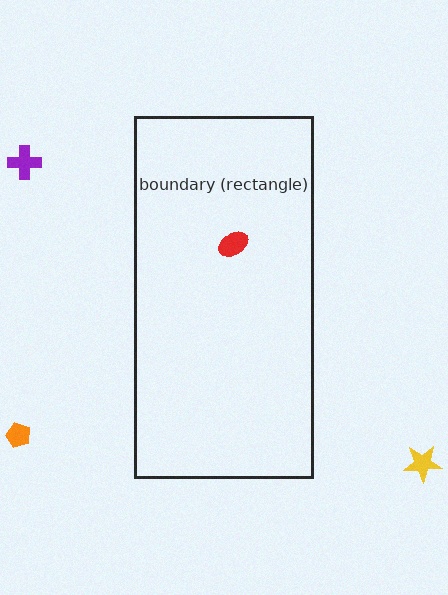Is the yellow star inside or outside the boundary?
Outside.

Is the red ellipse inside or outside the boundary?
Inside.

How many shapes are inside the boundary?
1 inside, 3 outside.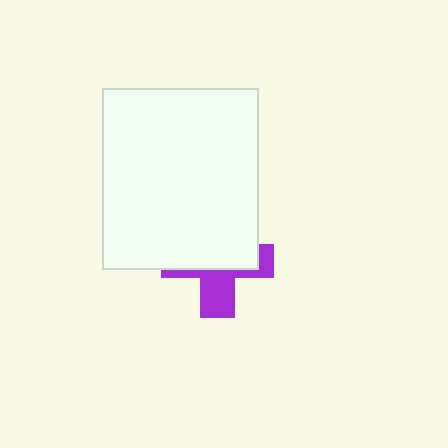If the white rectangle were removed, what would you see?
You would see the complete purple cross.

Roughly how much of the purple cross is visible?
A small part of it is visible (roughly 40%).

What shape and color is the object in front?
The object in front is a white rectangle.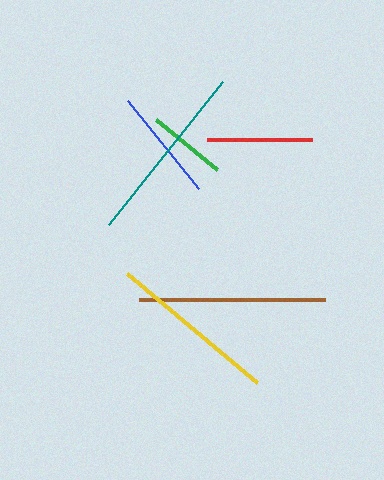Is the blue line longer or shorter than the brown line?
The brown line is longer than the blue line.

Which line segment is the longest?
The brown line is the longest at approximately 186 pixels.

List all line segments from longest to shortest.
From longest to shortest: brown, teal, yellow, blue, red, green.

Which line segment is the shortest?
The green line is the shortest at approximately 79 pixels.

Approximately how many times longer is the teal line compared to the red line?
The teal line is approximately 1.7 times the length of the red line.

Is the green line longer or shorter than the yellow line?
The yellow line is longer than the green line.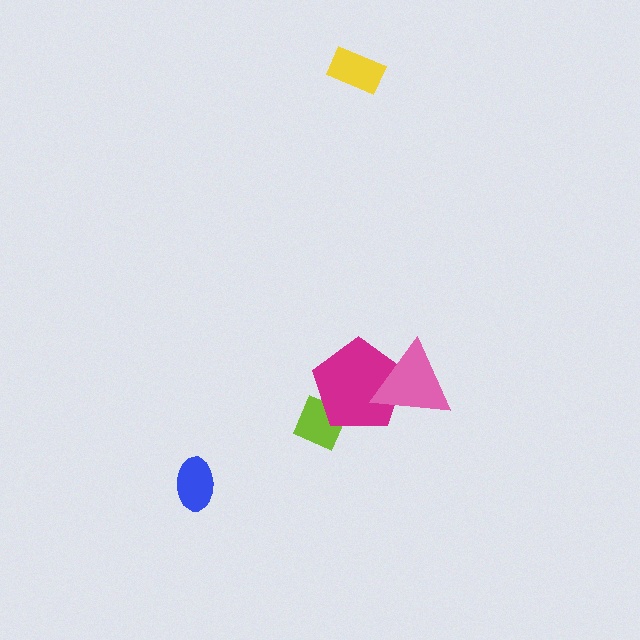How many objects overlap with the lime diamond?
1 object overlaps with the lime diamond.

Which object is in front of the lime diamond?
The magenta pentagon is in front of the lime diamond.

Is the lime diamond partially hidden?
Yes, it is partially covered by another shape.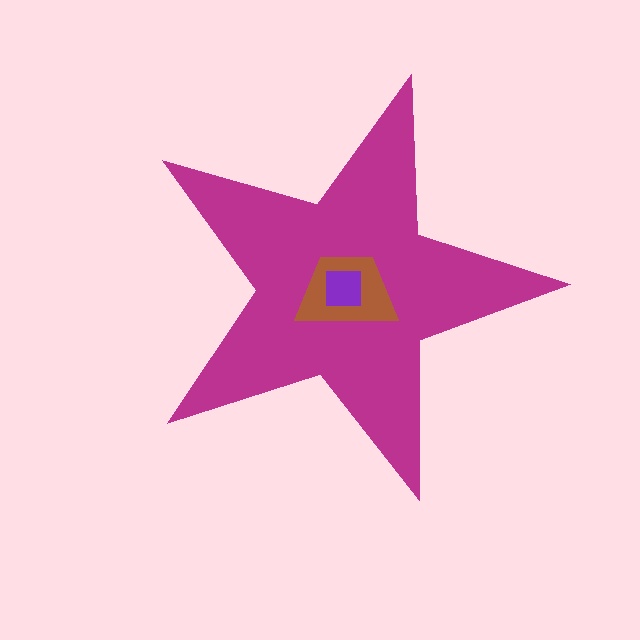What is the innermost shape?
The purple square.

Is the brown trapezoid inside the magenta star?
Yes.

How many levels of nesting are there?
3.